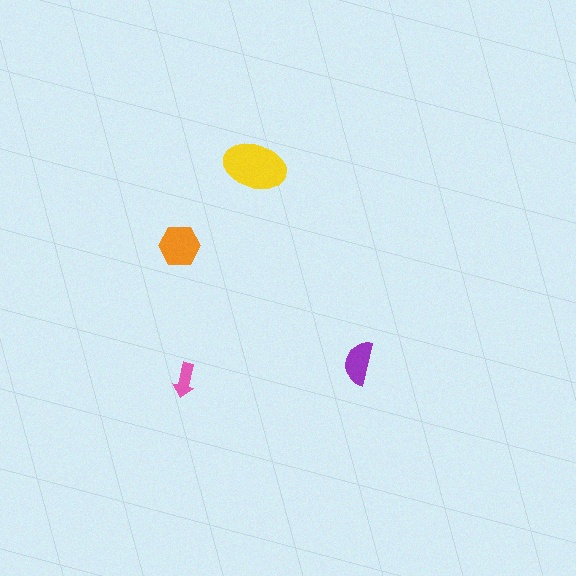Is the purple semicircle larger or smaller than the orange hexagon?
Smaller.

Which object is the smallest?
The pink arrow.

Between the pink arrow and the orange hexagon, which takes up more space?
The orange hexagon.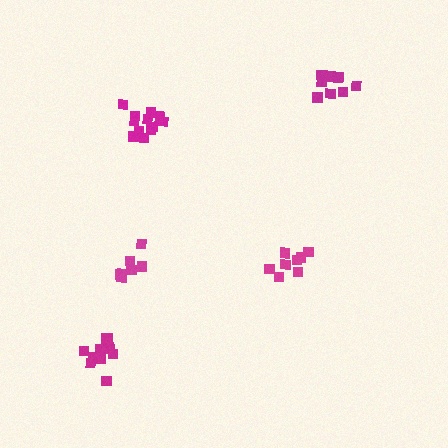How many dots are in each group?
Group 1: 8 dots, Group 2: 7 dots, Group 3: 8 dots, Group 4: 12 dots, Group 5: 12 dots (47 total).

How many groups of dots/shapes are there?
There are 5 groups.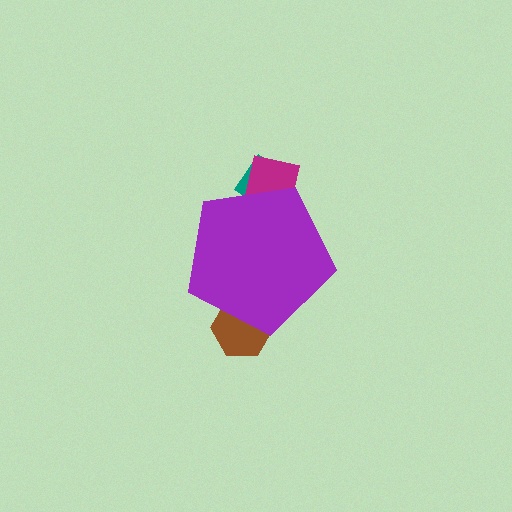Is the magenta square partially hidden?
Yes, the magenta square is partially hidden behind the purple pentagon.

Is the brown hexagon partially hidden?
Yes, the brown hexagon is partially hidden behind the purple pentagon.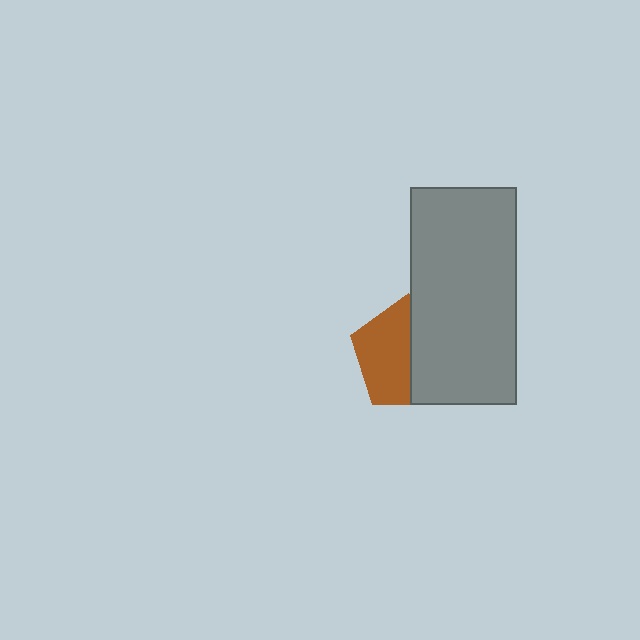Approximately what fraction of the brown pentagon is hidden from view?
Roughly 49% of the brown pentagon is hidden behind the gray rectangle.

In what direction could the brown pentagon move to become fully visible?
The brown pentagon could move left. That would shift it out from behind the gray rectangle entirely.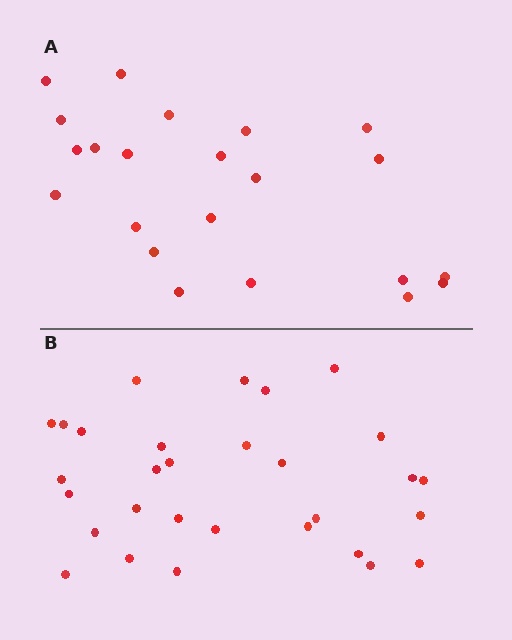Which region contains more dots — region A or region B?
Region B (the bottom region) has more dots.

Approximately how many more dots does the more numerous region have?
Region B has roughly 8 or so more dots than region A.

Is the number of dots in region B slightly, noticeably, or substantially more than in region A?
Region B has noticeably more, but not dramatically so. The ratio is roughly 1.4 to 1.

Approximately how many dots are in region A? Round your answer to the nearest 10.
About 20 dots. (The exact count is 22, which rounds to 20.)